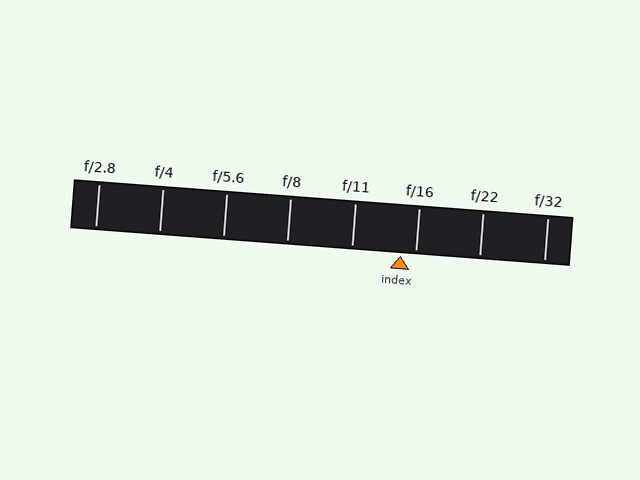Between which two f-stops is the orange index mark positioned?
The index mark is between f/11 and f/16.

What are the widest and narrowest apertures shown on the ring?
The widest aperture shown is f/2.8 and the narrowest is f/32.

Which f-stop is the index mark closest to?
The index mark is closest to f/16.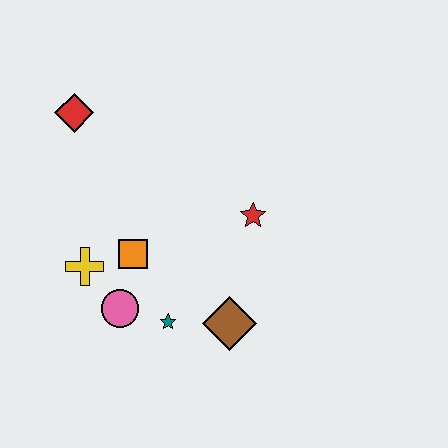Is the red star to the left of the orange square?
No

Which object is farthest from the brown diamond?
The red diamond is farthest from the brown diamond.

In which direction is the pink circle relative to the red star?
The pink circle is to the left of the red star.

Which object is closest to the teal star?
The pink circle is closest to the teal star.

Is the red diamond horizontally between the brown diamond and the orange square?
No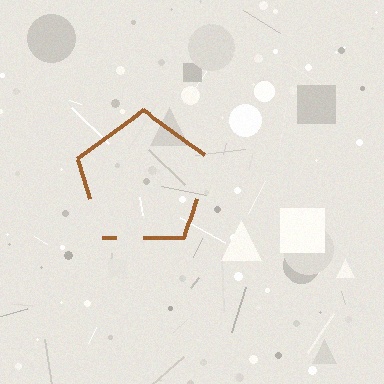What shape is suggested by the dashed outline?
The dashed outline suggests a pentagon.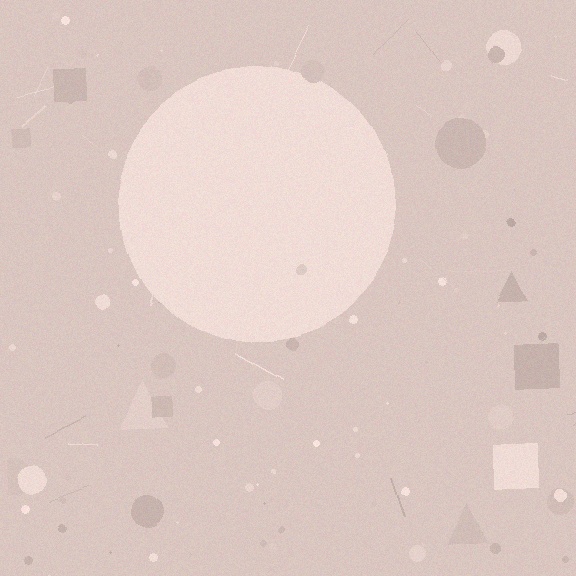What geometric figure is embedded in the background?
A circle is embedded in the background.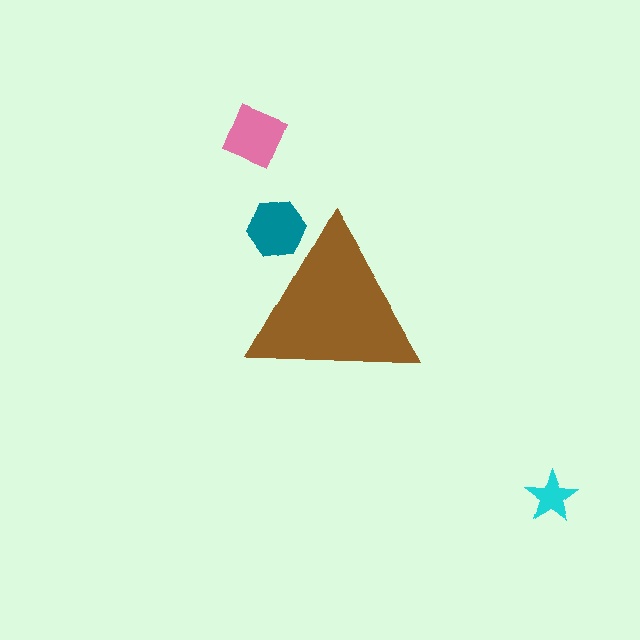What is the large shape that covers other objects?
A brown triangle.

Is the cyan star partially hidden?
No, the cyan star is fully visible.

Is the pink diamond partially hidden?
No, the pink diamond is fully visible.